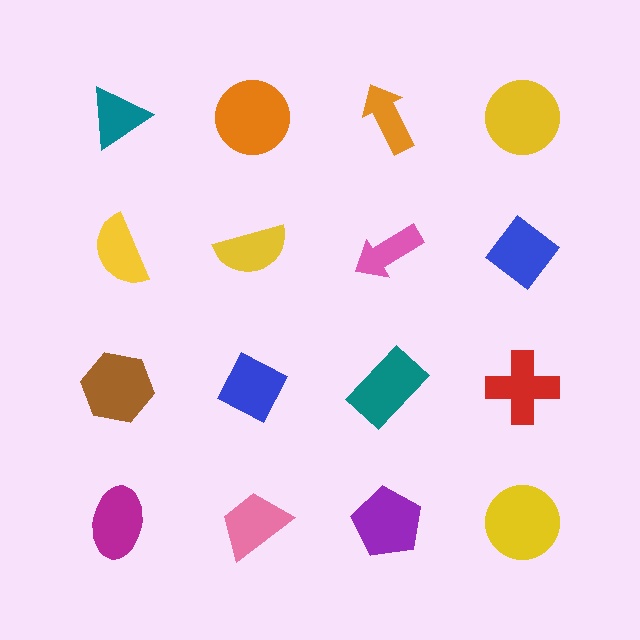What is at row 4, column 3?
A purple pentagon.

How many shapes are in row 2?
4 shapes.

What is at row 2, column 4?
A blue diamond.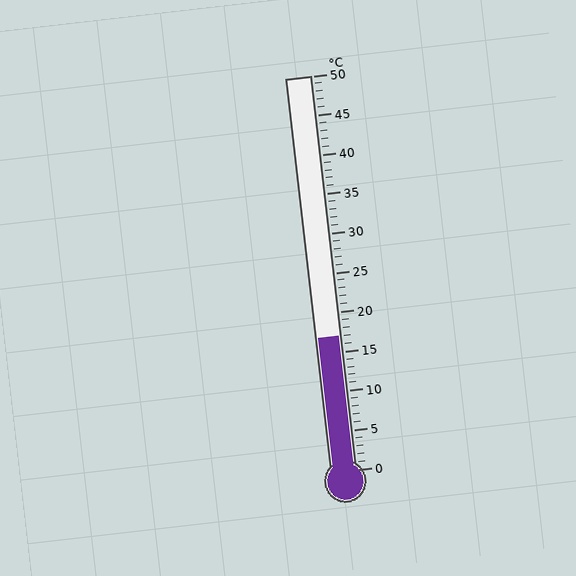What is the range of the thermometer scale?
The thermometer scale ranges from 0°C to 50°C.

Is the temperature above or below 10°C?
The temperature is above 10°C.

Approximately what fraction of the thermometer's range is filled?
The thermometer is filled to approximately 35% of its range.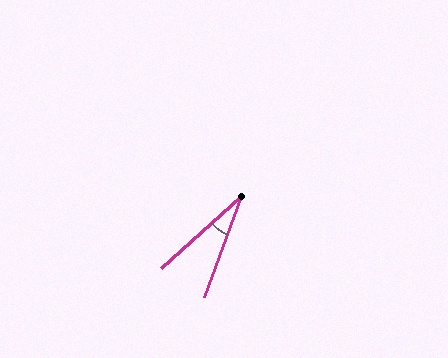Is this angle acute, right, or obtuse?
It is acute.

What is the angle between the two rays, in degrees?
Approximately 28 degrees.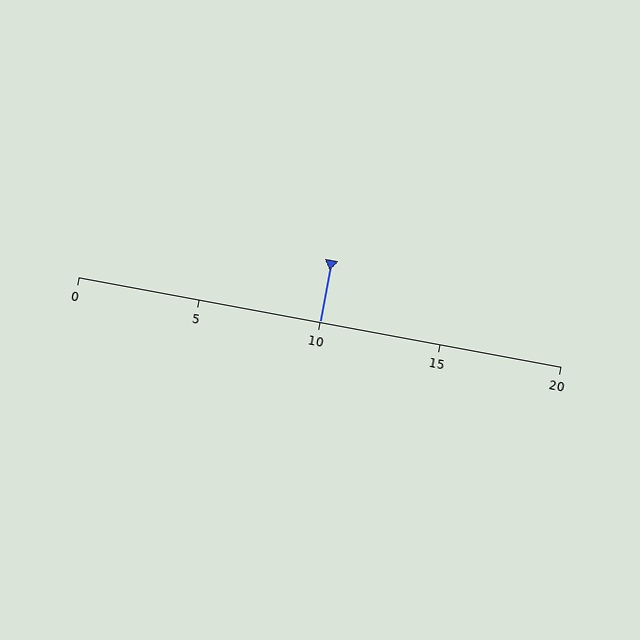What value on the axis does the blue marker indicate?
The marker indicates approximately 10.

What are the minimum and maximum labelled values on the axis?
The axis runs from 0 to 20.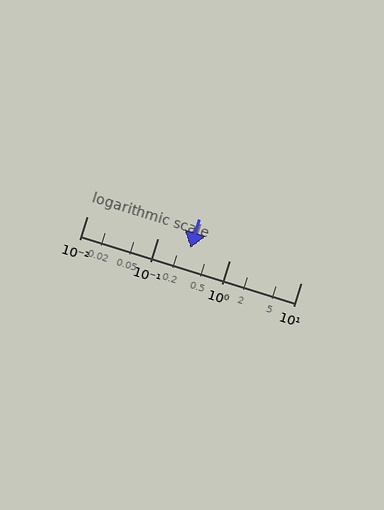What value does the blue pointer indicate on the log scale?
The pointer indicates approximately 0.28.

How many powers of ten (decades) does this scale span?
The scale spans 3 decades, from 0.01 to 10.